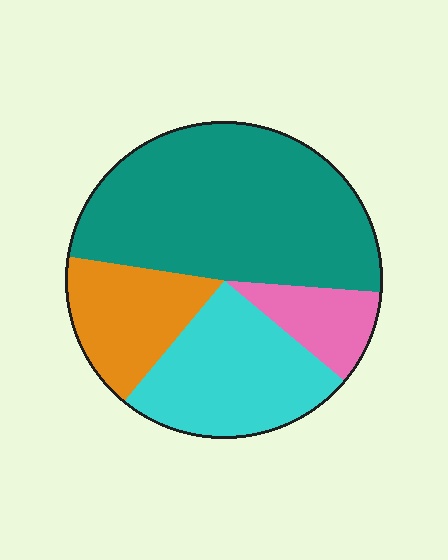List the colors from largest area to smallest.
From largest to smallest: teal, cyan, orange, pink.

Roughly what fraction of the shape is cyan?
Cyan covers around 25% of the shape.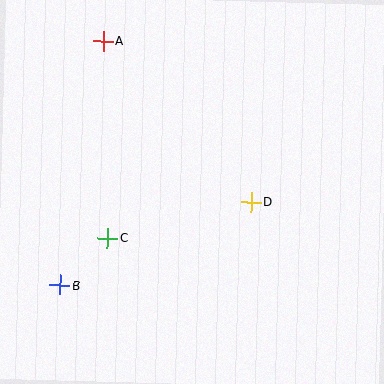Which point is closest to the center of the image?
Point D at (251, 202) is closest to the center.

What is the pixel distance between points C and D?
The distance between C and D is 148 pixels.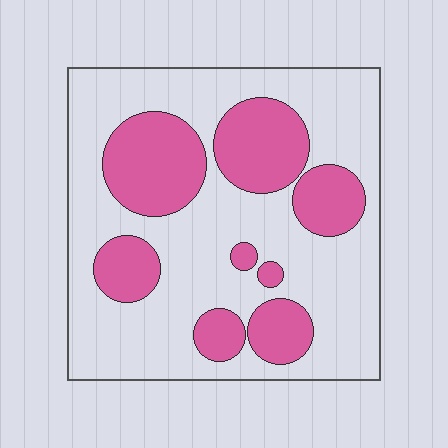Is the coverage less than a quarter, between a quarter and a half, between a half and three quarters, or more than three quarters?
Between a quarter and a half.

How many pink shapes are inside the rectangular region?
8.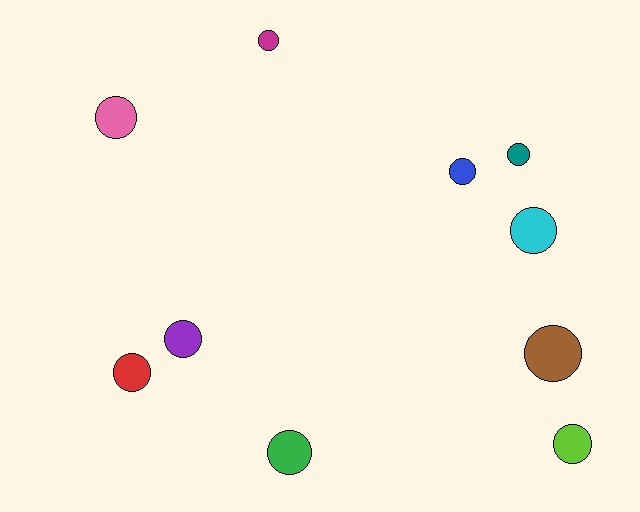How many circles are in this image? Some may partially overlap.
There are 10 circles.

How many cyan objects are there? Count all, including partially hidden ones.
There is 1 cyan object.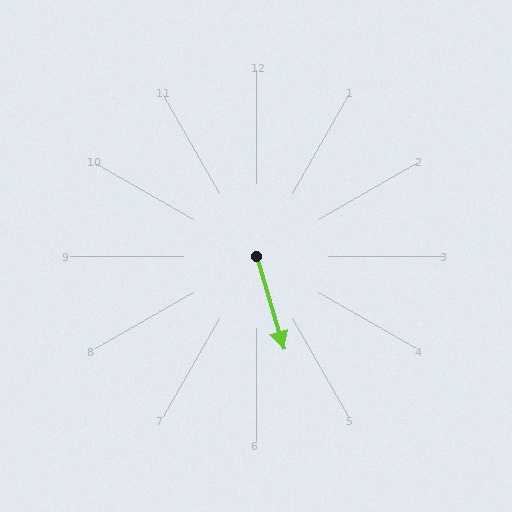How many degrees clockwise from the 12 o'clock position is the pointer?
Approximately 164 degrees.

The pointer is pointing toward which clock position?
Roughly 5 o'clock.